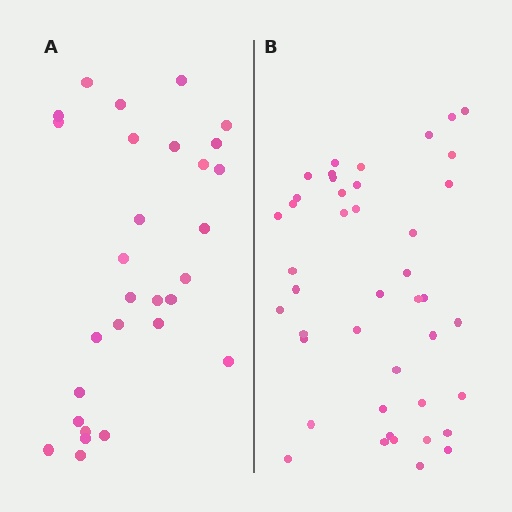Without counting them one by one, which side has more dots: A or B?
Region B (the right region) has more dots.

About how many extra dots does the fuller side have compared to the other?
Region B has approximately 15 more dots than region A.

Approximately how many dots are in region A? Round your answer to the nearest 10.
About 30 dots. (The exact count is 29, which rounds to 30.)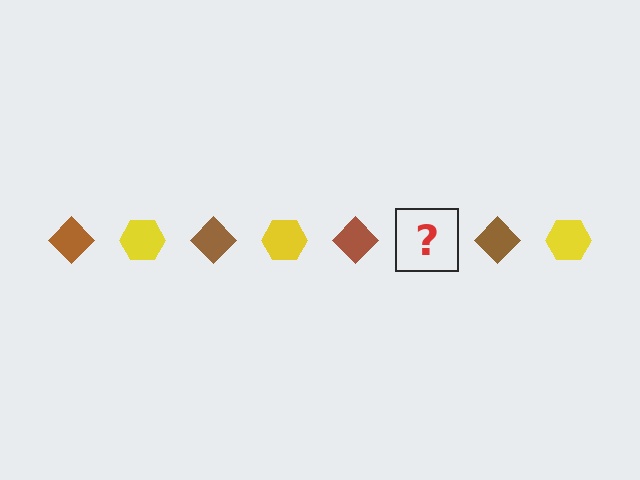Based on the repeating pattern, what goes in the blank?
The blank should be a yellow hexagon.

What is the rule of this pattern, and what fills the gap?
The rule is that the pattern alternates between brown diamond and yellow hexagon. The gap should be filled with a yellow hexagon.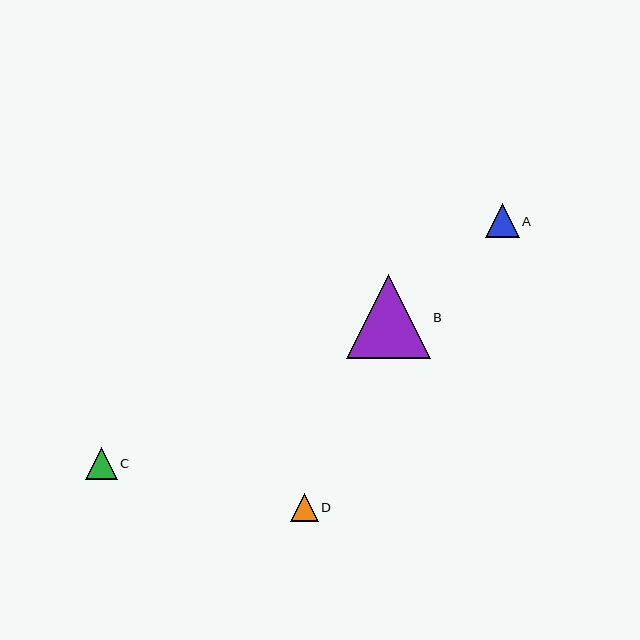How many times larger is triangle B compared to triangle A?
Triangle B is approximately 2.5 times the size of triangle A.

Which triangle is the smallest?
Triangle D is the smallest with a size of approximately 28 pixels.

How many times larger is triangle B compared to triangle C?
Triangle B is approximately 2.6 times the size of triangle C.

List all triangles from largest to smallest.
From largest to smallest: B, A, C, D.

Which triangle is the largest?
Triangle B is the largest with a size of approximately 84 pixels.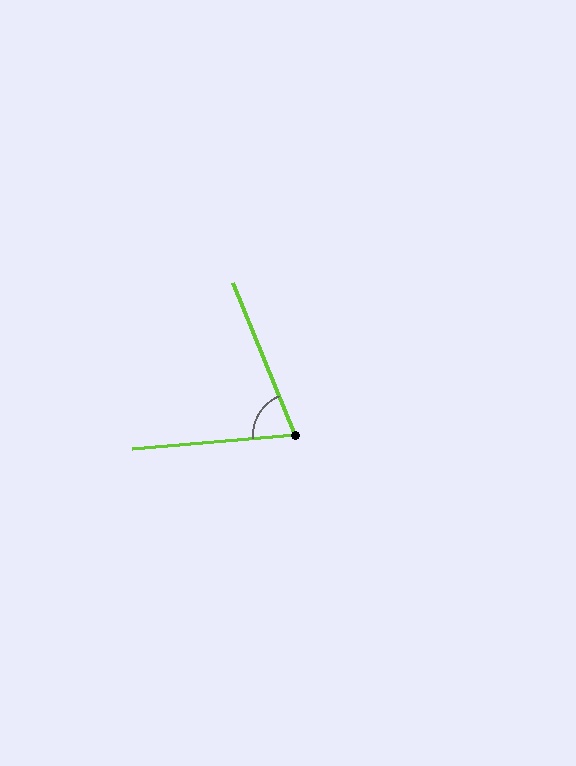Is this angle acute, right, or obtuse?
It is acute.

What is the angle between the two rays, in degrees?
Approximately 73 degrees.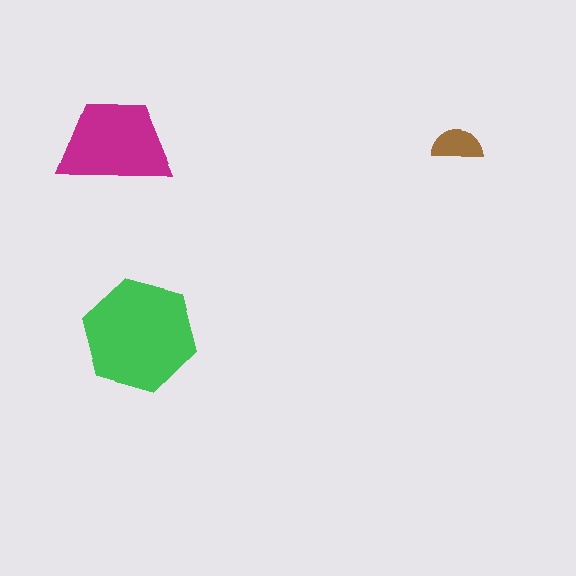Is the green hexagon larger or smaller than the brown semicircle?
Larger.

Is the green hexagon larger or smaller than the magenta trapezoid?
Larger.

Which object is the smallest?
The brown semicircle.